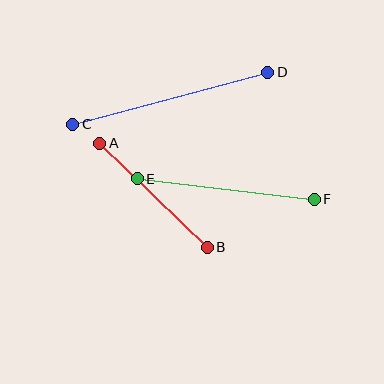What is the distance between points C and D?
The distance is approximately 202 pixels.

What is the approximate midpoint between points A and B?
The midpoint is at approximately (154, 195) pixels.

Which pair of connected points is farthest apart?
Points C and D are farthest apart.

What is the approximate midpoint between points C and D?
The midpoint is at approximately (170, 98) pixels.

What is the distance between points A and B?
The distance is approximately 150 pixels.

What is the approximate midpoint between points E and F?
The midpoint is at approximately (226, 189) pixels.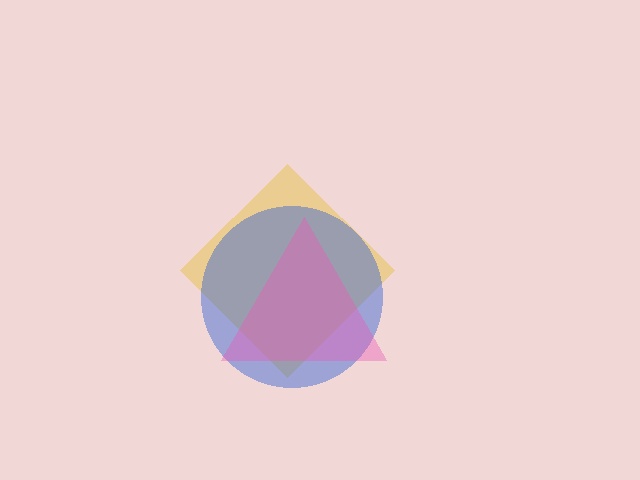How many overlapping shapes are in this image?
There are 3 overlapping shapes in the image.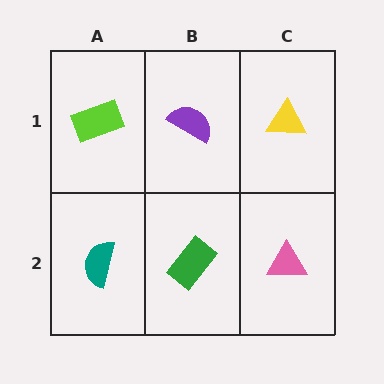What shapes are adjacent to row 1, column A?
A teal semicircle (row 2, column A), a purple semicircle (row 1, column B).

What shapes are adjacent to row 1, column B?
A green rectangle (row 2, column B), a lime rectangle (row 1, column A), a yellow triangle (row 1, column C).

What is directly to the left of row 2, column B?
A teal semicircle.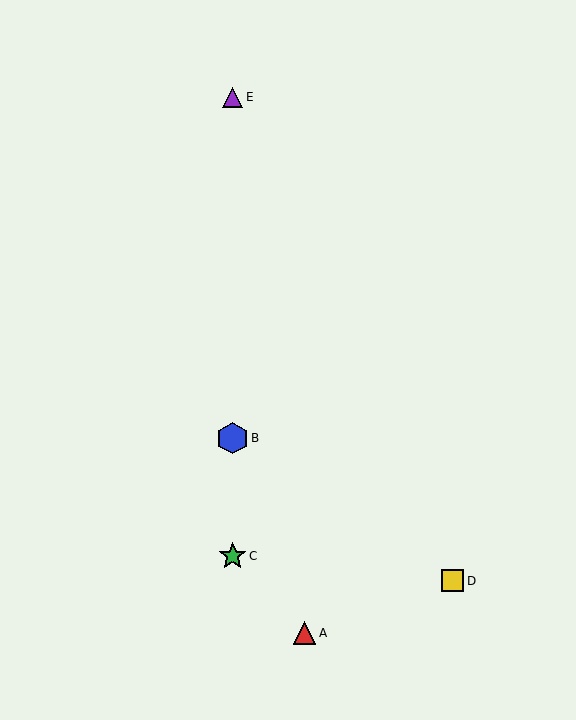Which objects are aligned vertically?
Objects B, C, E are aligned vertically.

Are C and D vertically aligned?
No, C is at x≈233 and D is at x≈453.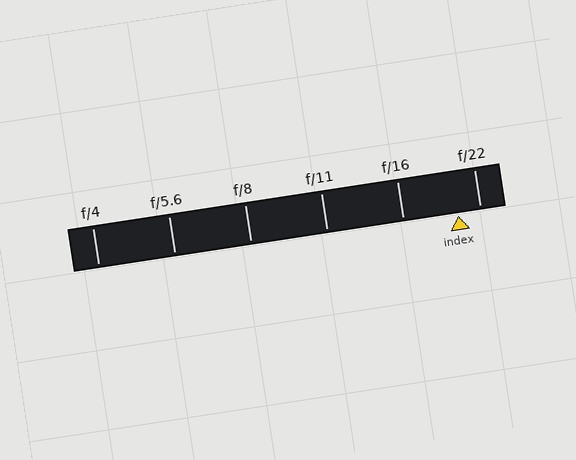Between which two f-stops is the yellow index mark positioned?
The index mark is between f/16 and f/22.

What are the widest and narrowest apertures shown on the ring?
The widest aperture shown is f/4 and the narrowest is f/22.